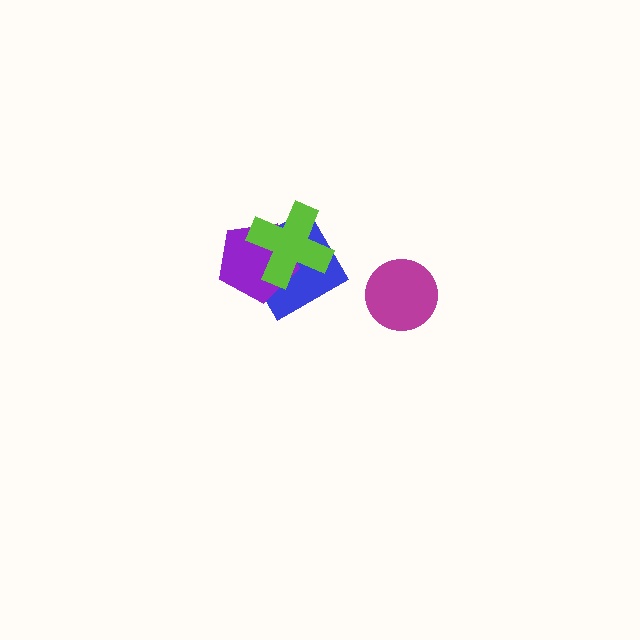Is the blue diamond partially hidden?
Yes, it is partially covered by another shape.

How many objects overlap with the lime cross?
2 objects overlap with the lime cross.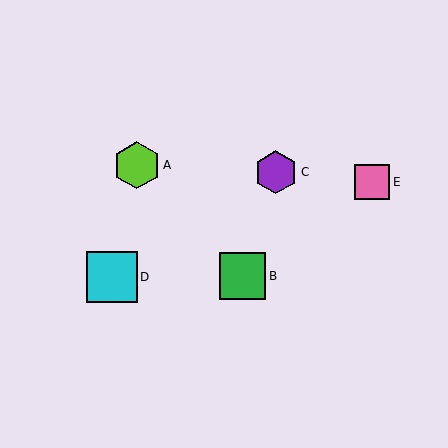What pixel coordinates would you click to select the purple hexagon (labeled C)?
Click at (276, 172) to select the purple hexagon C.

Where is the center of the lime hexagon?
The center of the lime hexagon is at (137, 165).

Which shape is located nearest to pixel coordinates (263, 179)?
The purple hexagon (labeled C) at (276, 172) is nearest to that location.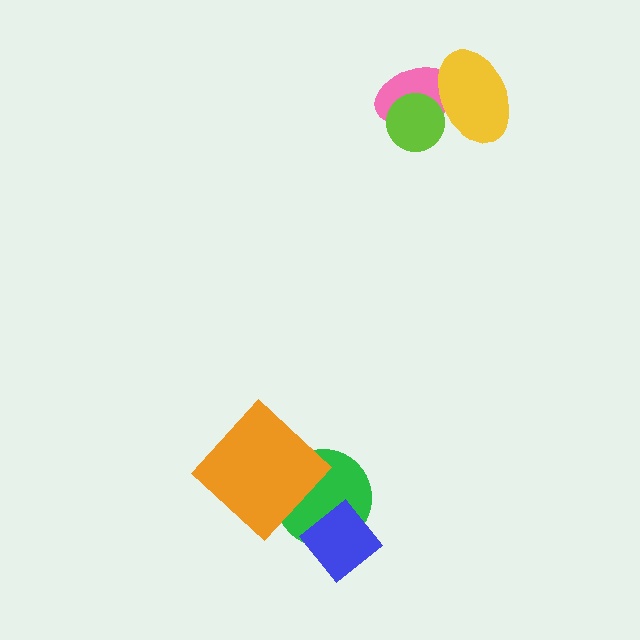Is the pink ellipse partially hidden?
Yes, it is partially covered by another shape.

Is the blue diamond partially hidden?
No, no other shape covers it.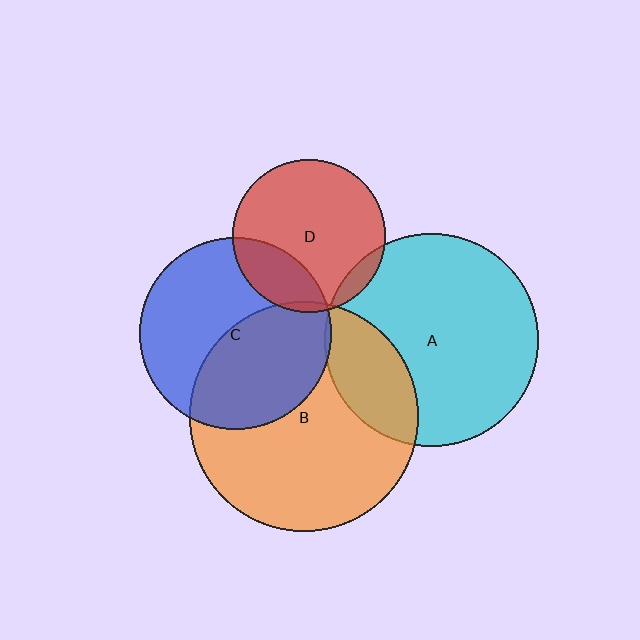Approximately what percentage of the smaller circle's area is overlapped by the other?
Approximately 25%.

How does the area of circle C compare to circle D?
Approximately 1.6 times.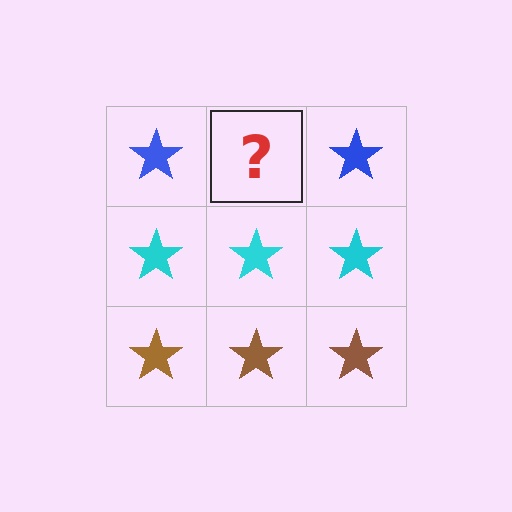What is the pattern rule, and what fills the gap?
The rule is that each row has a consistent color. The gap should be filled with a blue star.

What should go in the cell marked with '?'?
The missing cell should contain a blue star.